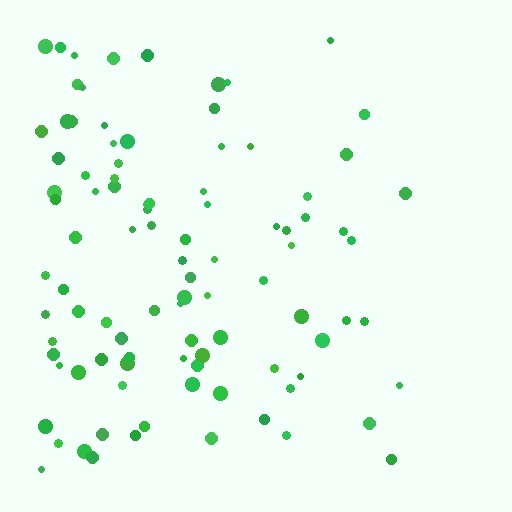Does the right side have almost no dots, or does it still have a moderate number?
Still a moderate number, just noticeably fewer than the left.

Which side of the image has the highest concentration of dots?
The left.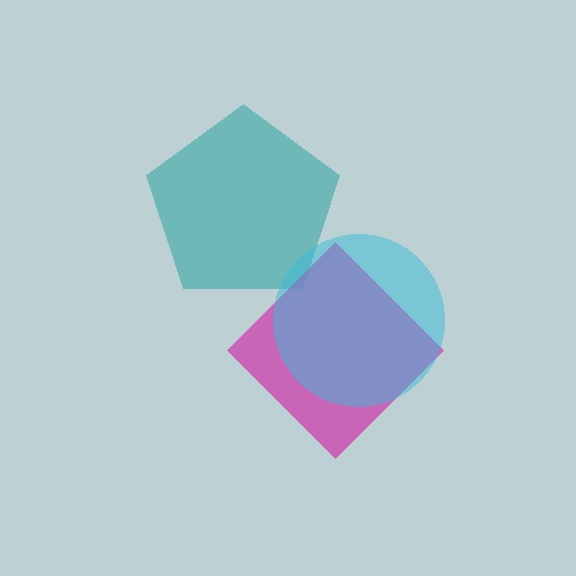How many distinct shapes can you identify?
There are 3 distinct shapes: a teal pentagon, a magenta diamond, a cyan circle.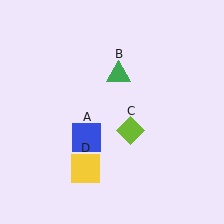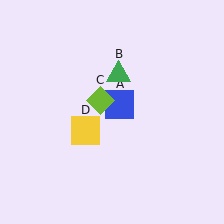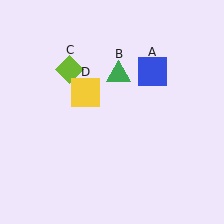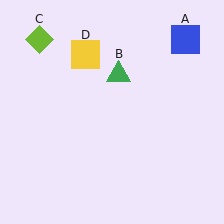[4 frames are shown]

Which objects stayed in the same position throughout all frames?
Green triangle (object B) remained stationary.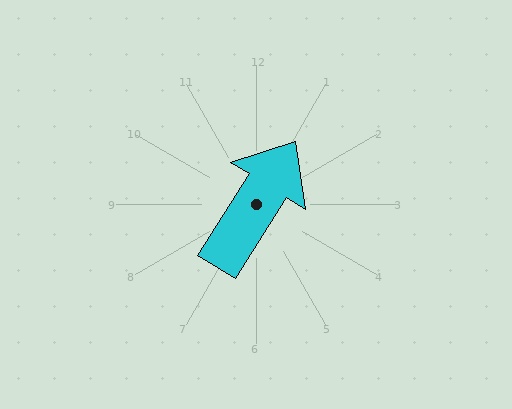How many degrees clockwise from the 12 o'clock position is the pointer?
Approximately 32 degrees.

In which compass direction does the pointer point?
Northeast.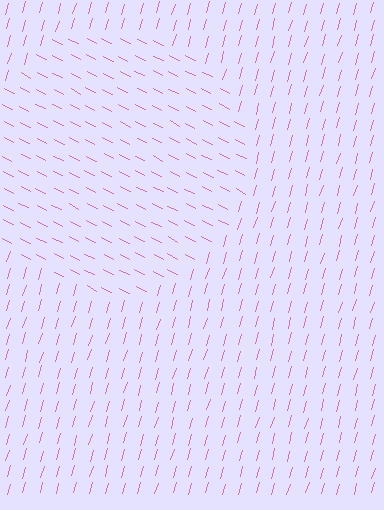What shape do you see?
I see a circle.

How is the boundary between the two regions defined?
The boundary is defined purely by a change in line orientation (approximately 79 degrees difference). All lines are the same color and thickness.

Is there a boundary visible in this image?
Yes, there is a texture boundary formed by a change in line orientation.